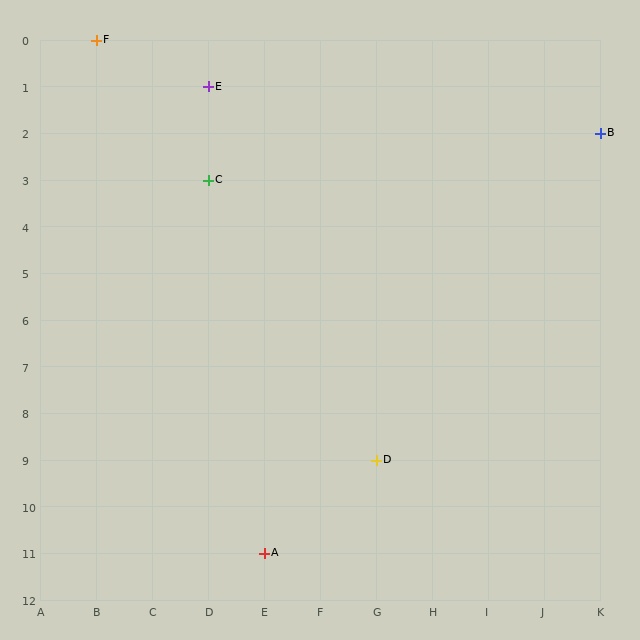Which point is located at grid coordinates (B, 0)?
Point F is at (B, 0).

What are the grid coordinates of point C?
Point C is at grid coordinates (D, 3).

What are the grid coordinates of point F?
Point F is at grid coordinates (B, 0).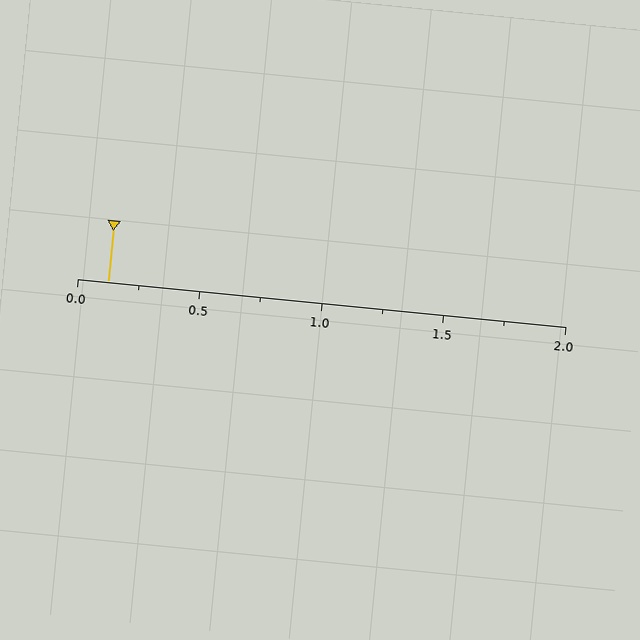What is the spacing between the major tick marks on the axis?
The major ticks are spaced 0.5 apart.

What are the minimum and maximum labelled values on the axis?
The axis runs from 0.0 to 2.0.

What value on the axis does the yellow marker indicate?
The marker indicates approximately 0.12.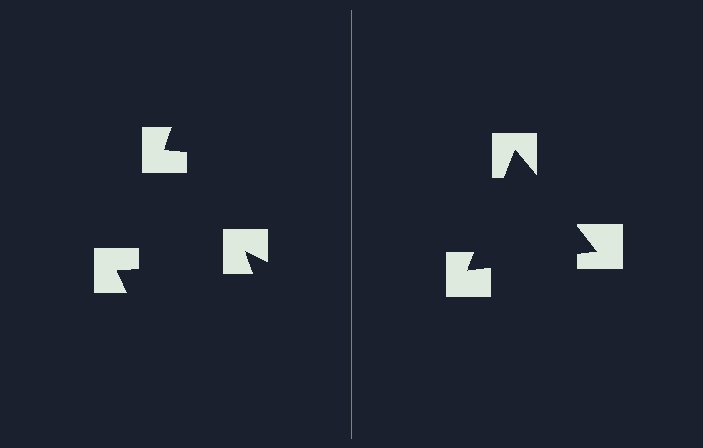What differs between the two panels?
The notched squares are positioned identically on both sides; only the wedge orientations differ. On the right they align to a triangle; on the left they are misaligned.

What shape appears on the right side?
An illusory triangle.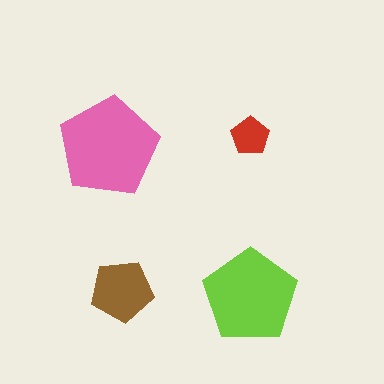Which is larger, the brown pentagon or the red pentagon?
The brown one.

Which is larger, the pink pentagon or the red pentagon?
The pink one.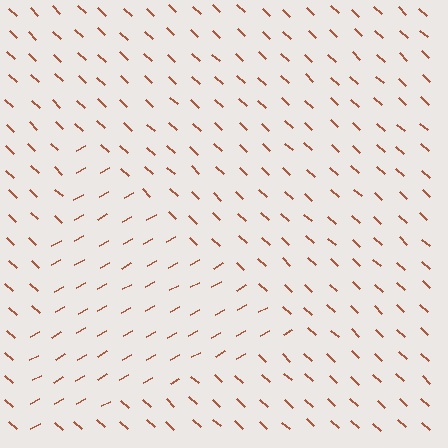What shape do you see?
I see a triangle.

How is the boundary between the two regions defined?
The boundary is defined purely by a change in line orientation (approximately 72 degrees difference). All lines are the same color and thickness.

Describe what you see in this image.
The image is filled with small brown line segments. A triangle region in the image has lines oriented differently from the surrounding lines, creating a visible texture boundary.